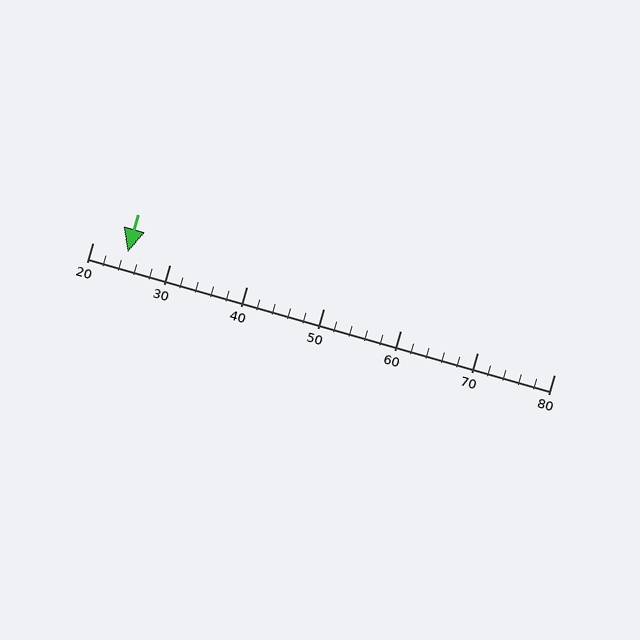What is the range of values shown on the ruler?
The ruler shows values from 20 to 80.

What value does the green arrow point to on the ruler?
The green arrow points to approximately 24.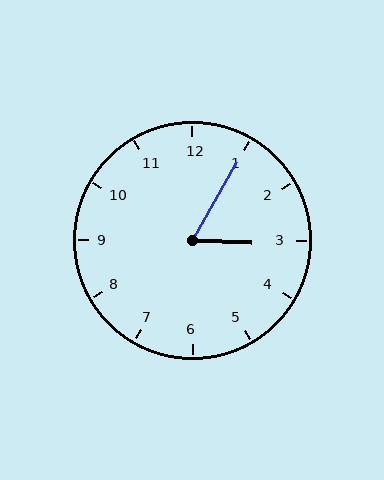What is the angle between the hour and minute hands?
Approximately 62 degrees.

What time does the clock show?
3:05.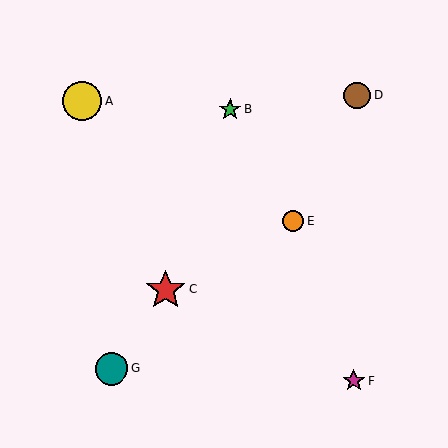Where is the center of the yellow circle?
The center of the yellow circle is at (83, 101).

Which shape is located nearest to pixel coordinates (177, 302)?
The red star (labeled C) at (166, 290) is nearest to that location.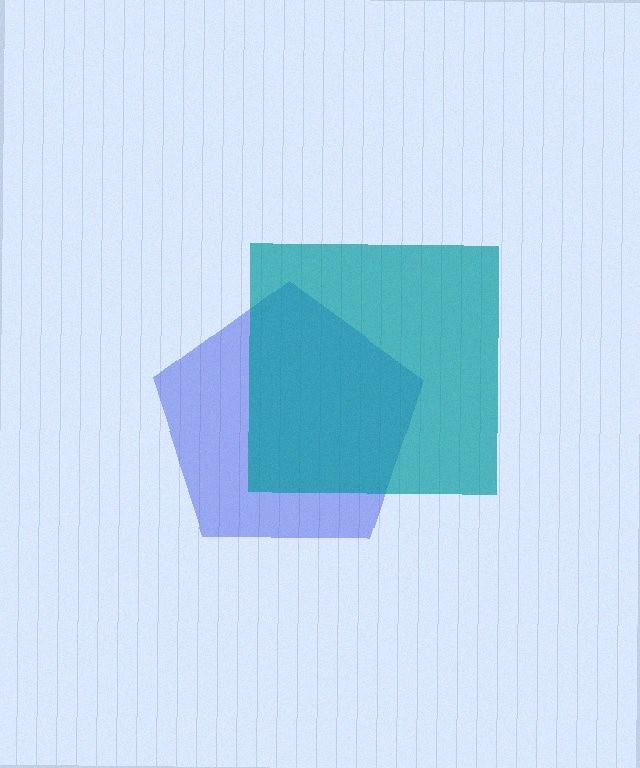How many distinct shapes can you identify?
There are 2 distinct shapes: a blue pentagon, a teal square.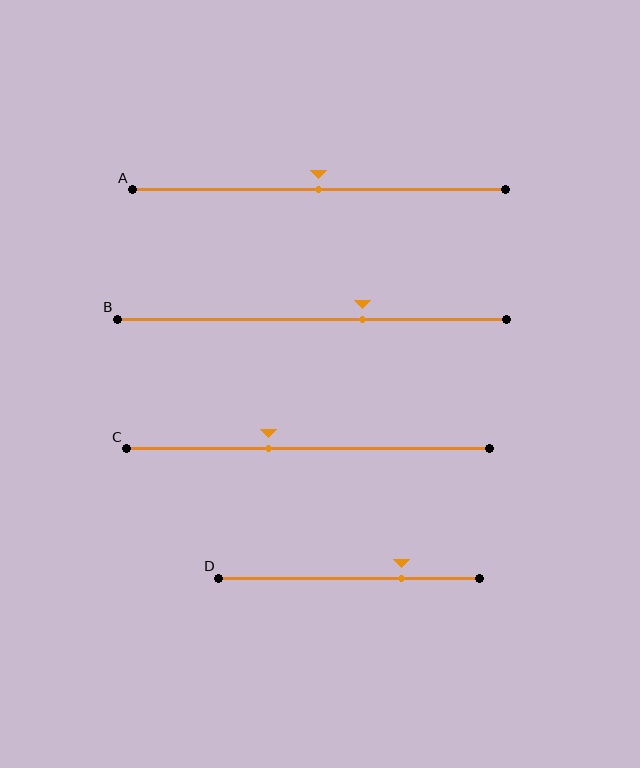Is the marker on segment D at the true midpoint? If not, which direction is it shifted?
No, the marker on segment D is shifted to the right by about 20% of the segment length.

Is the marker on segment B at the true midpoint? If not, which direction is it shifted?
No, the marker on segment B is shifted to the right by about 13% of the segment length.